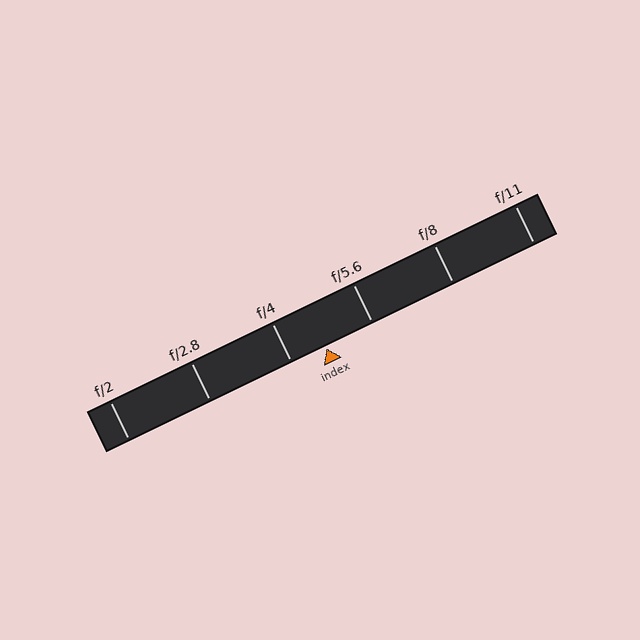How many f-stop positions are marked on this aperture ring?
There are 6 f-stop positions marked.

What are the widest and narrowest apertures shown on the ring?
The widest aperture shown is f/2 and the narrowest is f/11.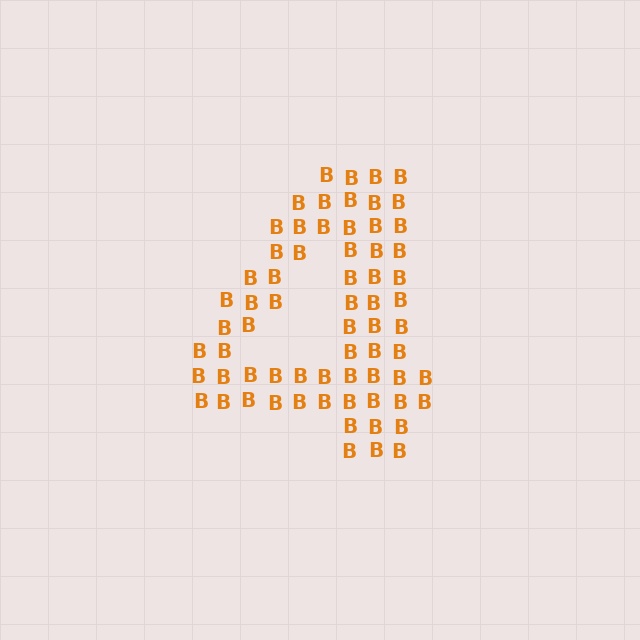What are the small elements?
The small elements are letter B's.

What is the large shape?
The large shape is the digit 4.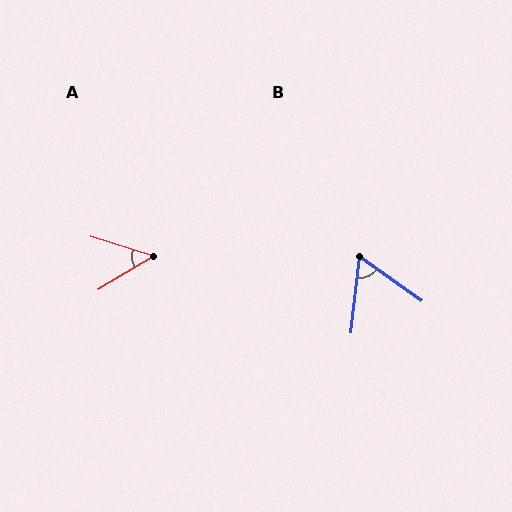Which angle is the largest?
B, at approximately 61 degrees.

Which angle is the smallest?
A, at approximately 48 degrees.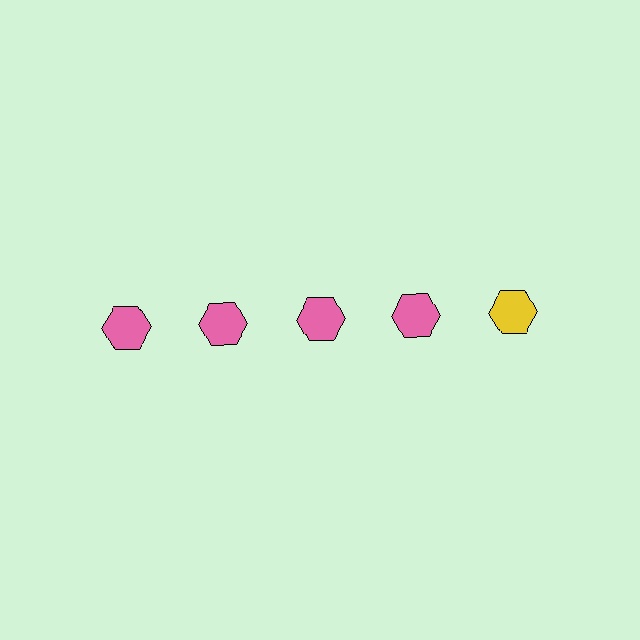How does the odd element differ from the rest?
It has a different color: yellow instead of pink.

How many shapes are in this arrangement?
There are 5 shapes arranged in a grid pattern.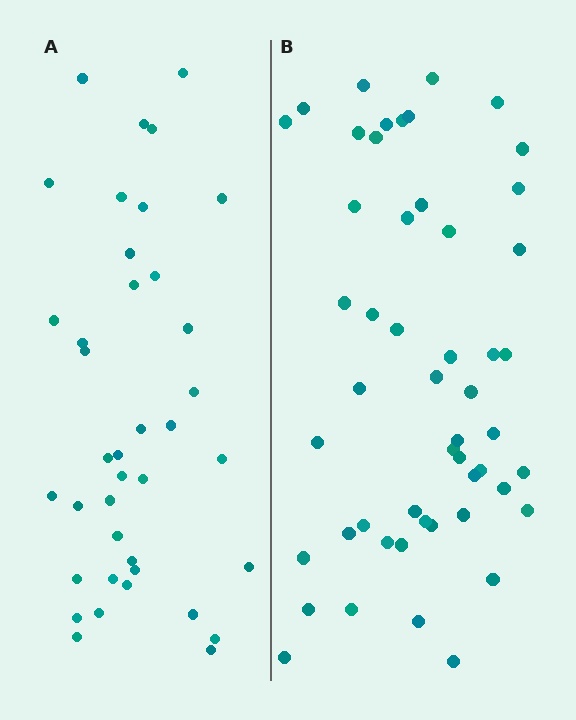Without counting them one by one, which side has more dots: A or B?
Region B (the right region) has more dots.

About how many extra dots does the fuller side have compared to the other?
Region B has roughly 12 or so more dots than region A.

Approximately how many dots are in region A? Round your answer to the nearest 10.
About 40 dots. (The exact count is 39, which rounds to 40.)